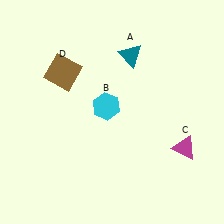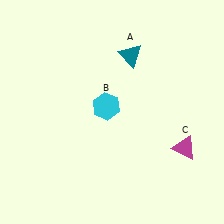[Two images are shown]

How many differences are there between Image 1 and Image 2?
There is 1 difference between the two images.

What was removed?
The brown square (D) was removed in Image 2.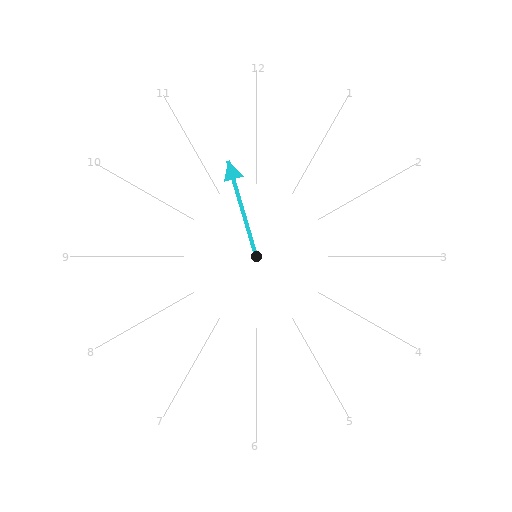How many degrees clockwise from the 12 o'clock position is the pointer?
Approximately 344 degrees.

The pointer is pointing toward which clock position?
Roughly 11 o'clock.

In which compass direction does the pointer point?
North.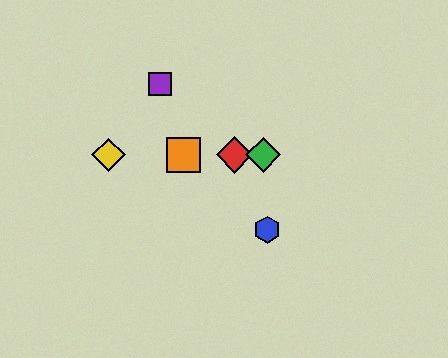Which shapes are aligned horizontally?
The red diamond, the green diamond, the yellow diamond, the orange square are aligned horizontally.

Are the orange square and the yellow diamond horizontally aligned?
Yes, both are at y≈155.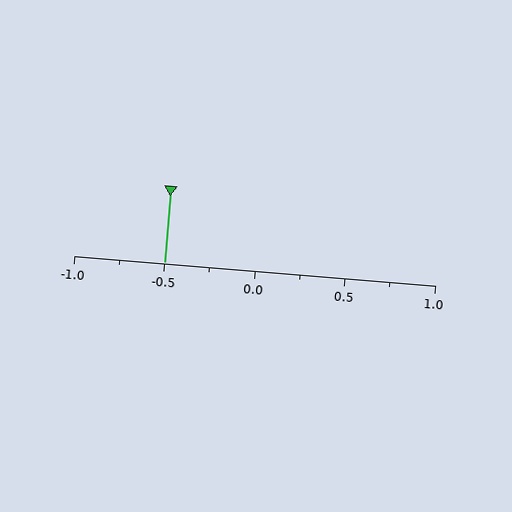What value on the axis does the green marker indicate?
The marker indicates approximately -0.5.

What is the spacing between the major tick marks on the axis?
The major ticks are spaced 0.5 apart.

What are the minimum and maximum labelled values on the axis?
The axis runs from -1.0 to 1.0.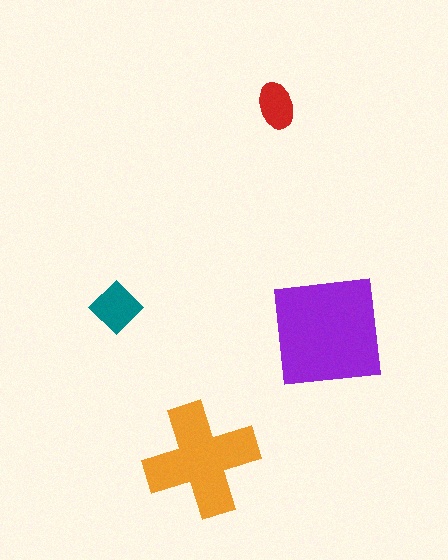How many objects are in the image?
There are 4 objects in the image.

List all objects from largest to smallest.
The purple square, the orange cross, the teal diamond, the red ellipse.